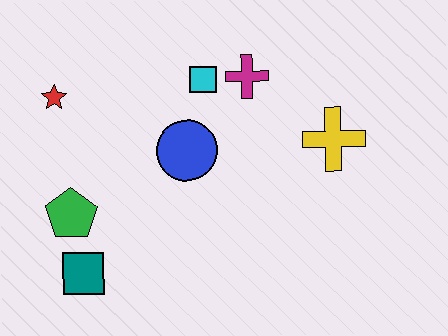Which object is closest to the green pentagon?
The teal square is closest to the green pentagon.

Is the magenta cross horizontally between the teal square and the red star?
No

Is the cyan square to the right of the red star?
Yes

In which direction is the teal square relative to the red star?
The teal square is below the red star.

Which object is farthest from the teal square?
The yellow cross is farthest from the teal square.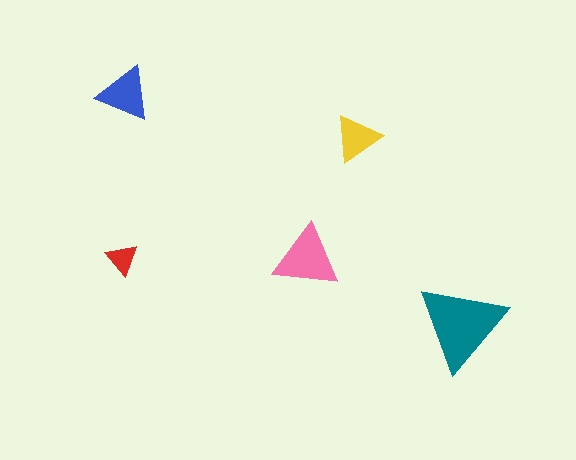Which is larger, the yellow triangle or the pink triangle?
The pink one.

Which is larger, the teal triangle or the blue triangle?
The teal one.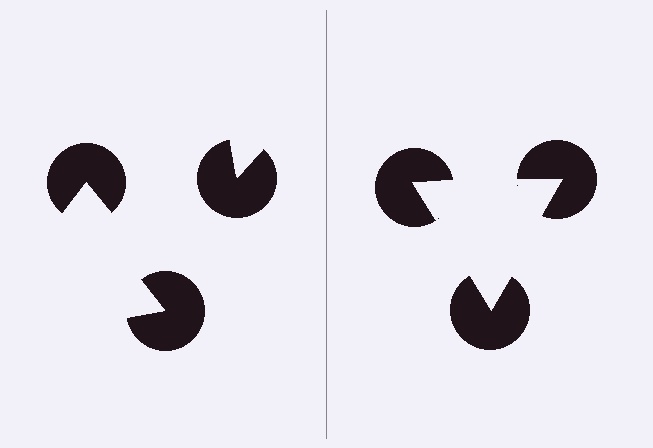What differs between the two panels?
The pac-man discs are positioned identically on both sides; only the wedge orientations differ. On the right they align to a triangle; on the left they are misaligned.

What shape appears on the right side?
An illusory triangle.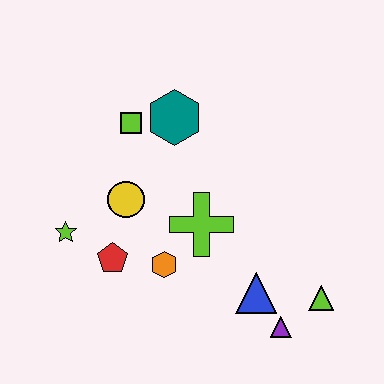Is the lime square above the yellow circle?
Yes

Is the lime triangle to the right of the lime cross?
Yes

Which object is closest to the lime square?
The teal hexagon is closest to the lime square.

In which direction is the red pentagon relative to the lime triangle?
The red pentagon is to the left of the lime triangle.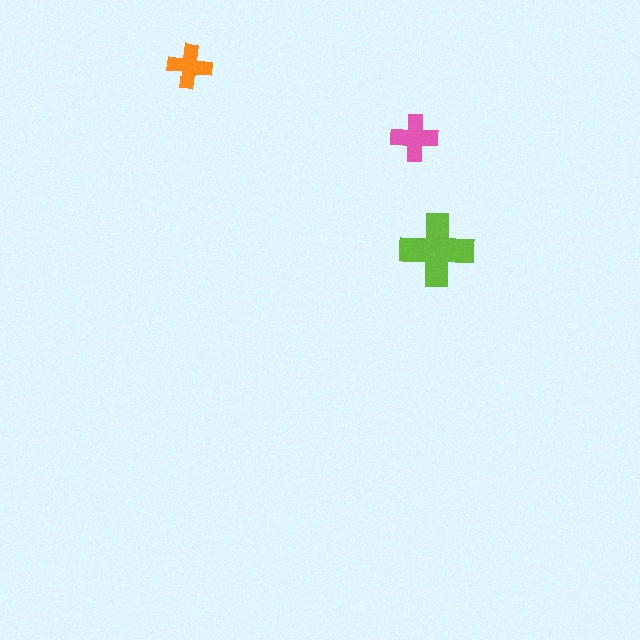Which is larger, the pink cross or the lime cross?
The lime one.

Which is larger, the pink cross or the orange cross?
The pink one.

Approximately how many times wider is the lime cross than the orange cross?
About 1.5 times wider.